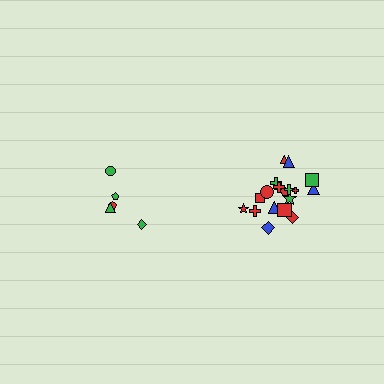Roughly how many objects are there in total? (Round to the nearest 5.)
Roughly 25 objects in total.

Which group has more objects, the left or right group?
The right group.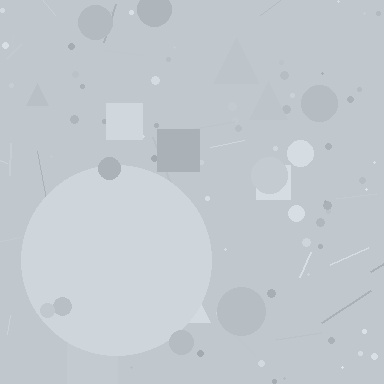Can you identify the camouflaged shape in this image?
The camouflaged shape is a circle.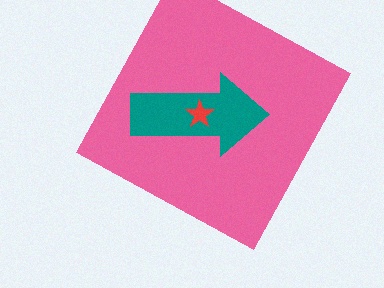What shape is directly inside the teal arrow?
The red star.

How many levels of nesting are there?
3.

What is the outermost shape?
The pink square.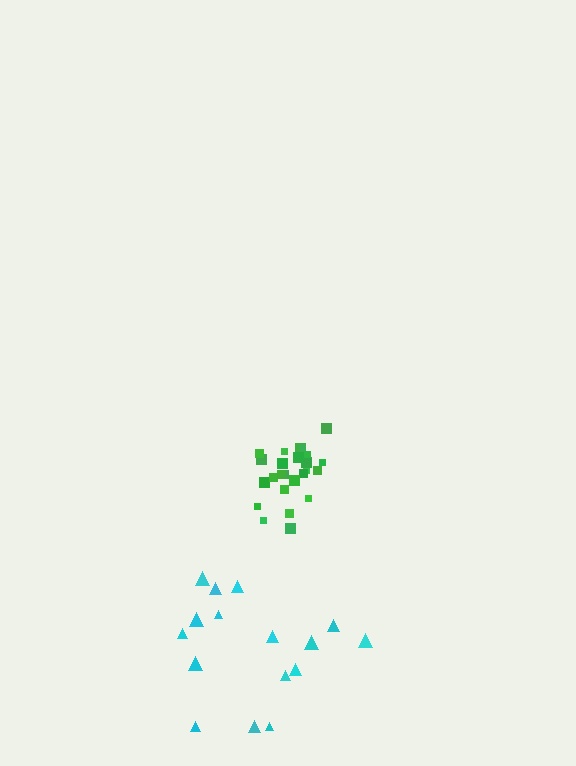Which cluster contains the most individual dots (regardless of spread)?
Green (25).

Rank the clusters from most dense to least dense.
green, cyan.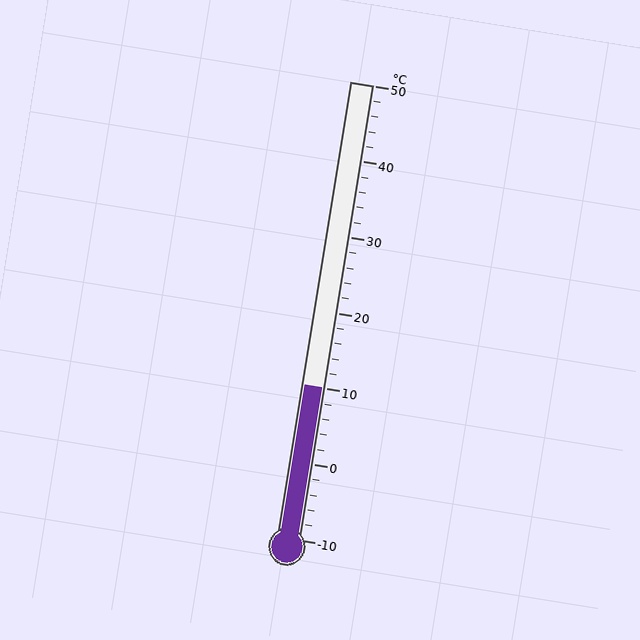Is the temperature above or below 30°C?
The temperature is below 30°C.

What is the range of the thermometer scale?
The thermometer scale ranges from -10°C to 50°C.